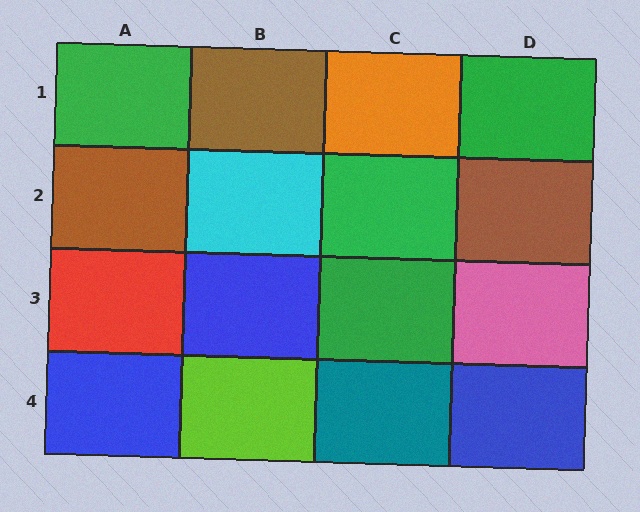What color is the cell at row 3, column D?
Pink.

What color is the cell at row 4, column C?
Teal.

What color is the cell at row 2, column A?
Brown.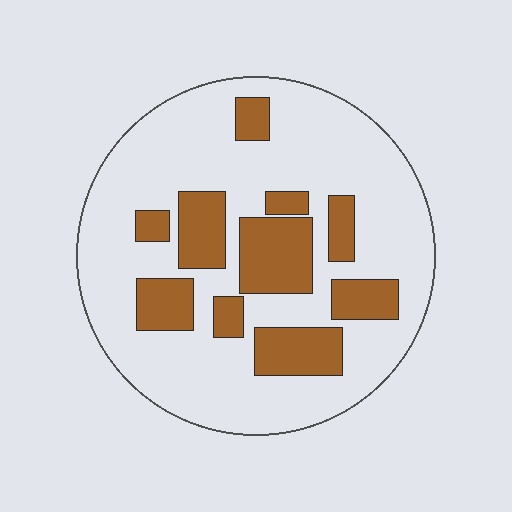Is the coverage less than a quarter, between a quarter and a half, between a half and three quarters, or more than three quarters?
Between a quarter and a half.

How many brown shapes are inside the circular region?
10.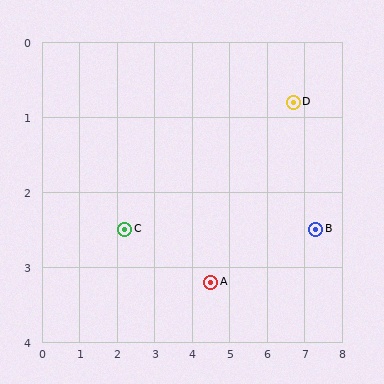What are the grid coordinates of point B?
Point B is at approximately (7.3, 2.5).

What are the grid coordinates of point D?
Point D is at approximately (6.7, 0.8).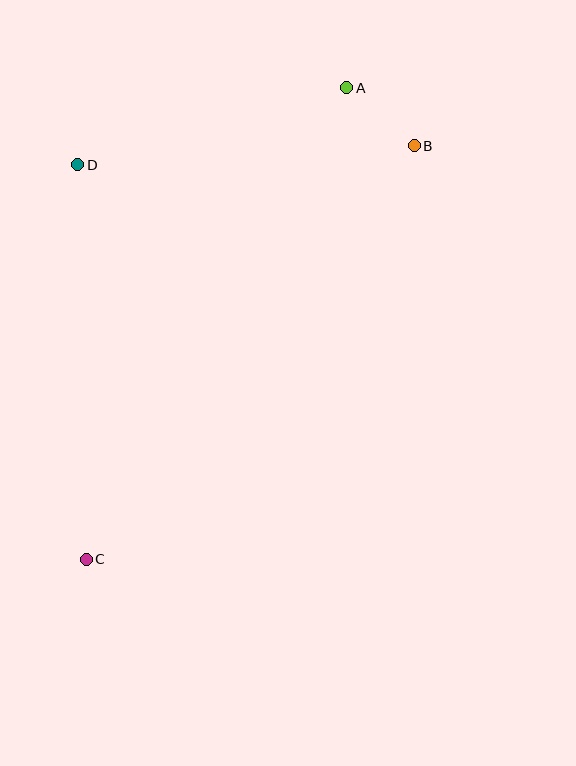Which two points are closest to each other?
Points A and B are closest to each other.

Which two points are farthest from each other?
Points A and C are farthest from each other.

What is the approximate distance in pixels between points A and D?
The distance between A and D is approximately 280 pixels.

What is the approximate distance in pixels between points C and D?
The distance between C and D is approximately 395 pixels.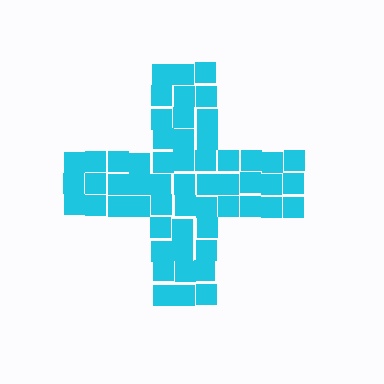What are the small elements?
The small elements are squares.